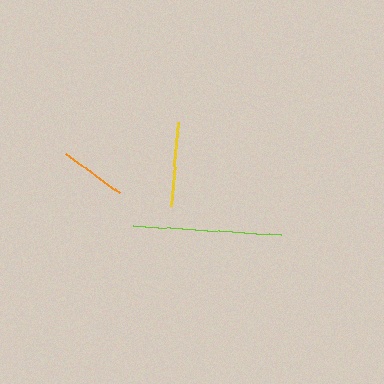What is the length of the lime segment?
The lime segment is approximately 148 pixels long.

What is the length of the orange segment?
The orange segment is approximately 66 pixels long.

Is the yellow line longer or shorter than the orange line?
The yellow line is longer than the orange line.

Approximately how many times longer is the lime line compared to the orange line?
The lime line is approximately 2.2 times the length of the orange line.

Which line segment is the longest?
The lime line is the longest at approximately 148 pixels.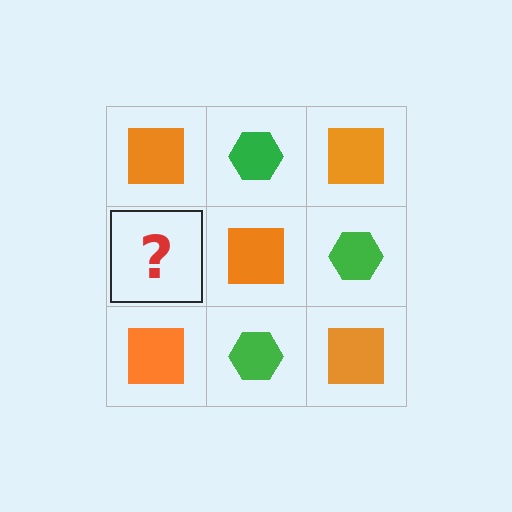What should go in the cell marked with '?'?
The missing cell should contain a green hexagon.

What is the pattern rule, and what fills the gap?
The rule is that it alternates orange square and green hexagon in a checkerboard pattern. The gap should be filled with a green hexagon.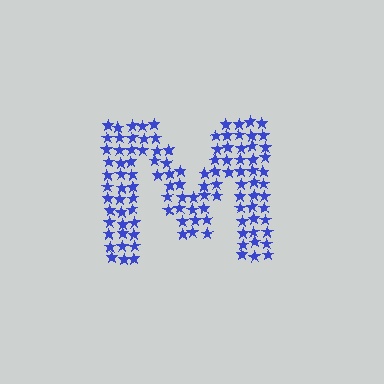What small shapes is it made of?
It is made of small stars.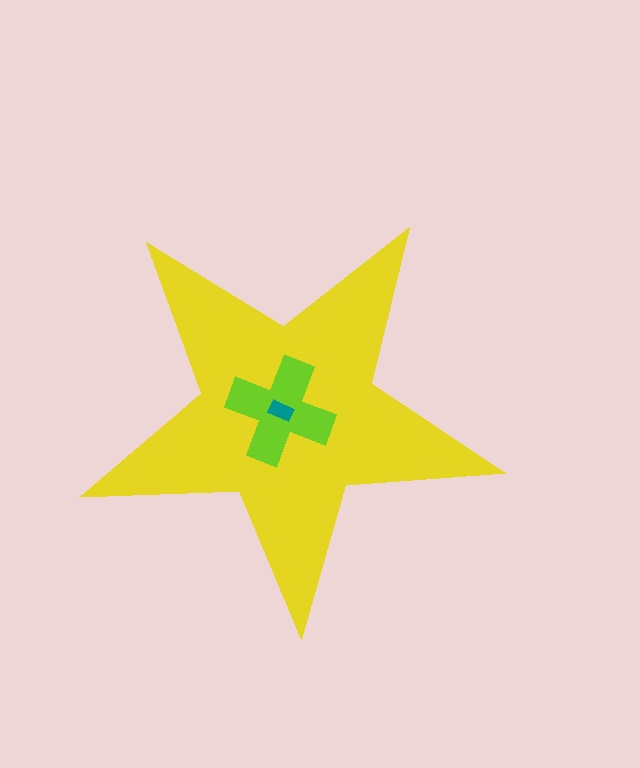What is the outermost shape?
The yellow star.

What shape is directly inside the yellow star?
The lime cross.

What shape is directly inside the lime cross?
The teal rectangle.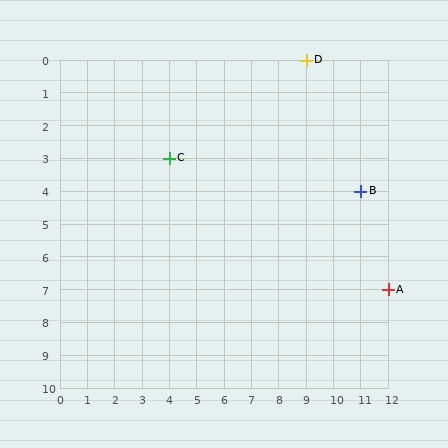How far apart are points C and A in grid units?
Points C and A are 8 columns and 4 rows apart (about 8.9 grid units diagonally).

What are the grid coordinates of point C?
Point C is at grid coordinates (4, 3).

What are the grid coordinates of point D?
Point D is at grid coordinates (9, 0).